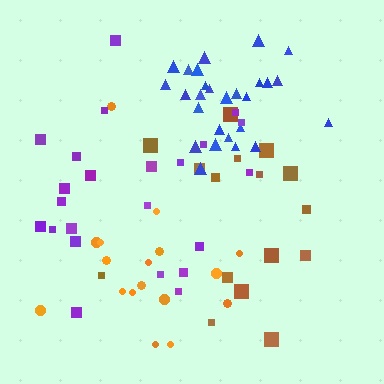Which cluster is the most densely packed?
Blue.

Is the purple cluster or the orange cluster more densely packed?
Purple.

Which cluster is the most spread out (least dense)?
Brown.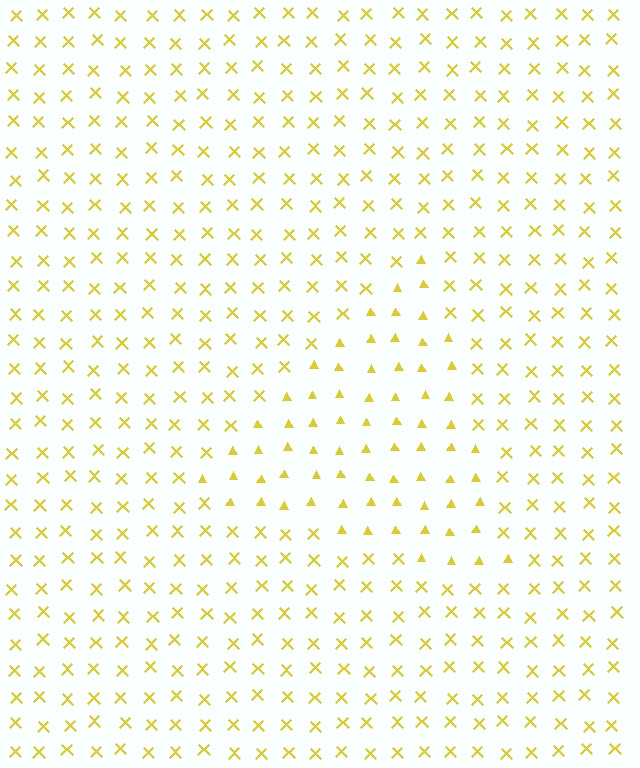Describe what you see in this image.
The image is filled with small yellow elements arranged in a uniform grid. A triangle-shaped region contains triangles, while the surrounding area contains X marks. The boundary is defined purely by the change in element shape.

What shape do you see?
I see a triangle.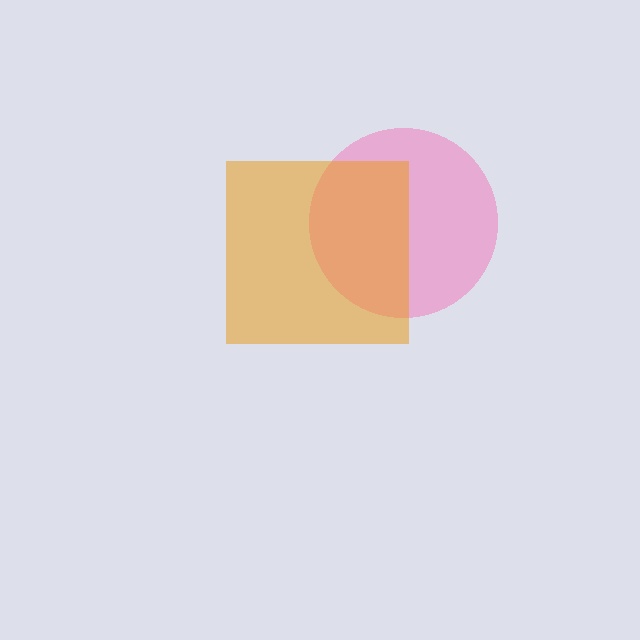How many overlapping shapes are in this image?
There are 2 overlapping shapes in the image.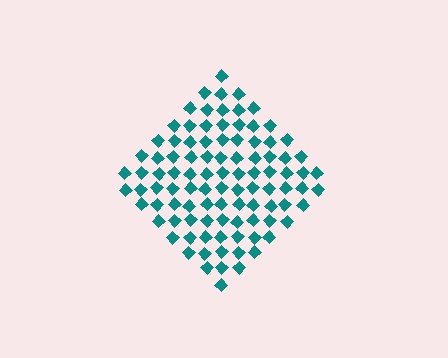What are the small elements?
The small elements are diamonds.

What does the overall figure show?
The overall figure shows a diamond.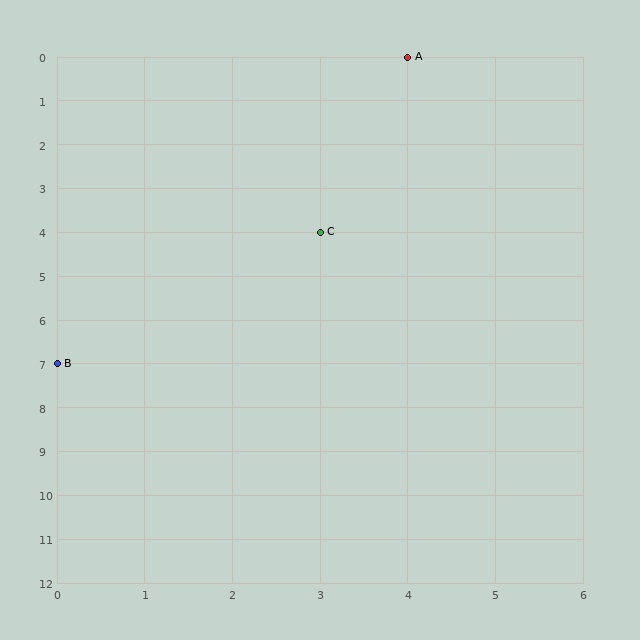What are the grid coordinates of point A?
Point A is at grid coordinates (4, 0).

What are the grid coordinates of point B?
Point B is at grid coordinates (0, 7).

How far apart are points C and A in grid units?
Points C and A are 1 column and 4 rows apart (about 4.1 grid units diagonally).